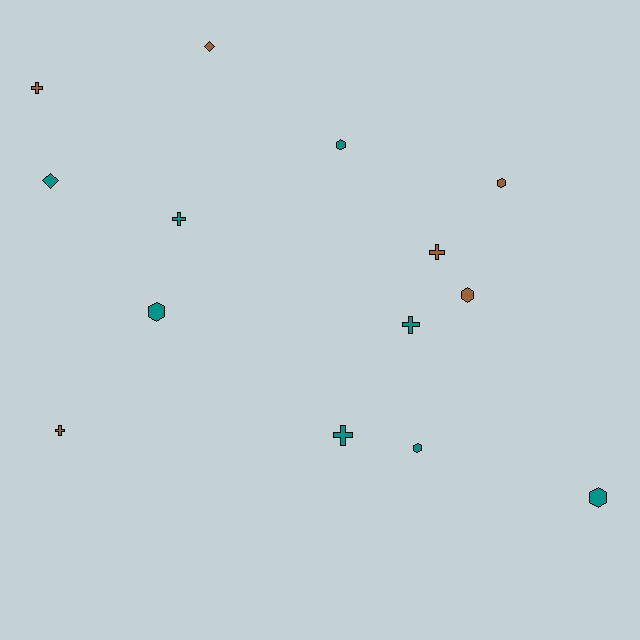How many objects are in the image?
There are 14 objects.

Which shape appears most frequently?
Hexagon, with 6 objects.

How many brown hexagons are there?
There are 2 brown hexagons.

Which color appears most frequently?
Teal, with 8 objects.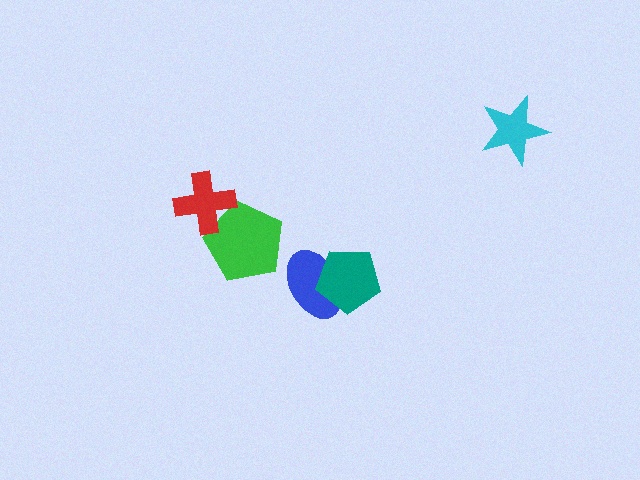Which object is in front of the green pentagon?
The red cross is in front of the green pentagon.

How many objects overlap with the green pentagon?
1 object overlaps with the green pentagon.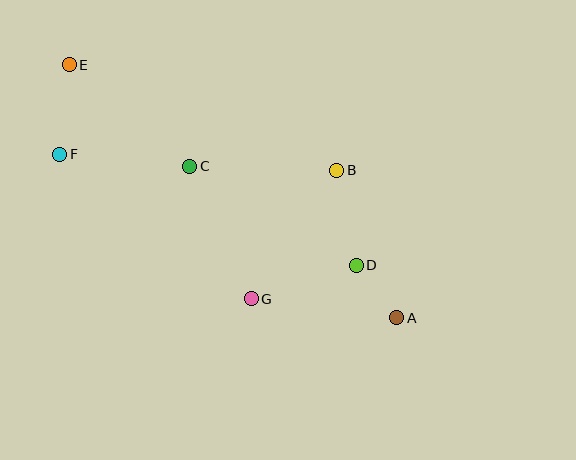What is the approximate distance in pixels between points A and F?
The distance between A and F is approximately 375 pixels.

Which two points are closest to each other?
Points A and D are closest to each other.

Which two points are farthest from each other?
Points A and E are farthest from each other.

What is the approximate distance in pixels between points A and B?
The distance between A and B is approximately 159 pixels.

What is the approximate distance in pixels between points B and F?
The distance between B and F is approximately 278 pixels.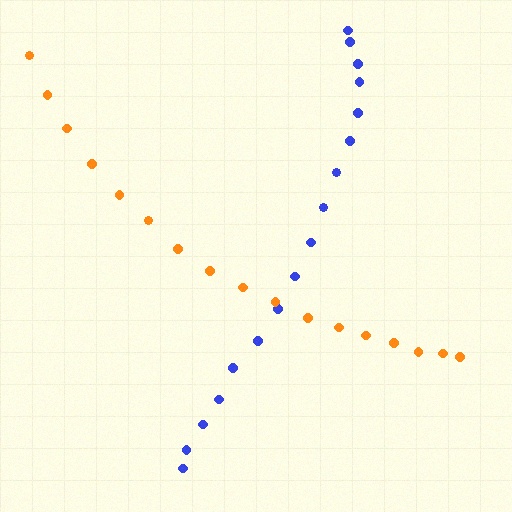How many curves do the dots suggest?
There are 2 distinct paths.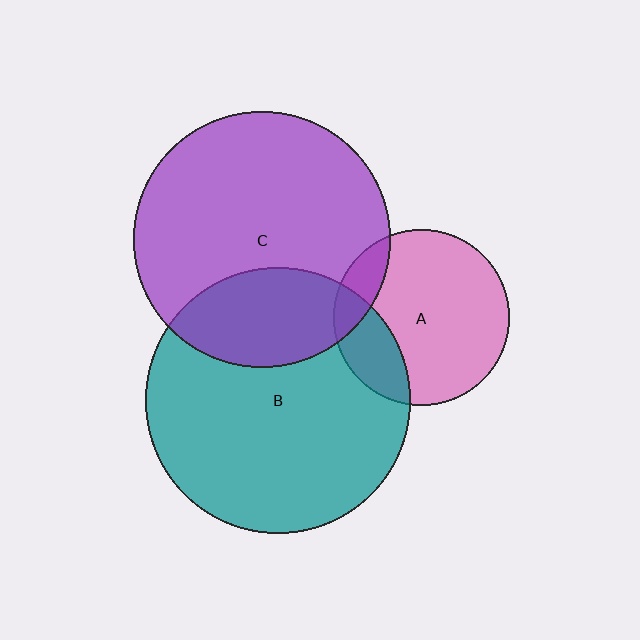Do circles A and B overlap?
Yes.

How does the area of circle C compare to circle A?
Approximately 2.1 times.